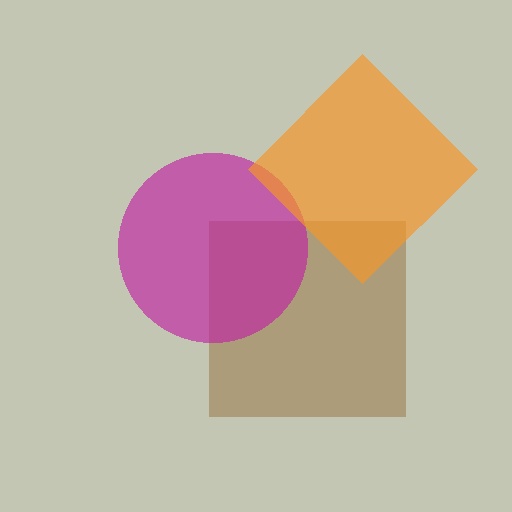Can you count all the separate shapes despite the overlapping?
Yes, there are 3 separate shapes.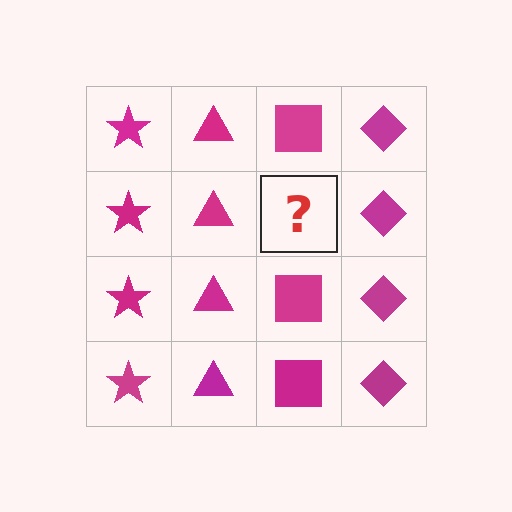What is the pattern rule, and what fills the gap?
The rule is that each column has a consistent shape. The gap should be filled with a magenta square.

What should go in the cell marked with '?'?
The missing cell should contain a magenta square.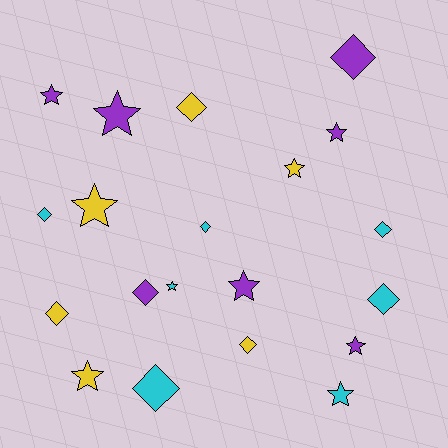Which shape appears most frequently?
Star, with 10 objects.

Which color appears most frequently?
Cyan, with 7 objects.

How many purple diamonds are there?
There are 2 purple diamonds.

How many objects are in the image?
There are 20 objects.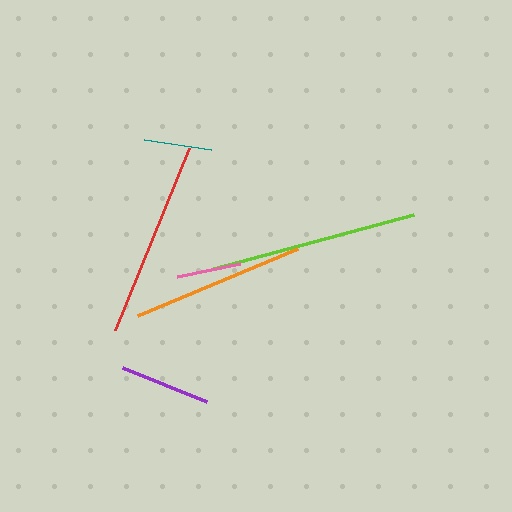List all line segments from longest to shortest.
From longest to shortest: lime, red, orange, purple, teal, pink.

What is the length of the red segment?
The red segment is approximately 197 pixels long.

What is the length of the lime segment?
The lime segment is approximately 207 pixels long.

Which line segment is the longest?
The lime line is the longest at approximately 207 pixels.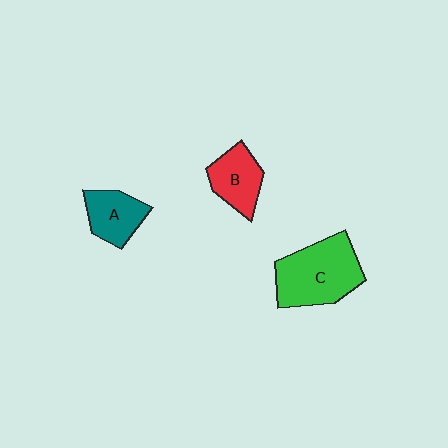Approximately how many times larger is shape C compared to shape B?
Approximately 1.8 times.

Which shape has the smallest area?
Shape A (teal).